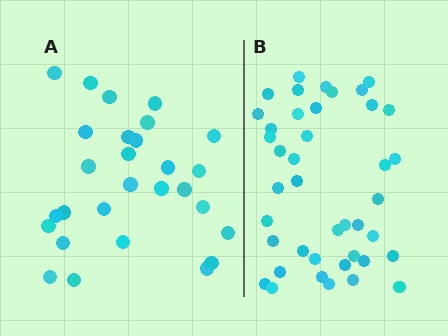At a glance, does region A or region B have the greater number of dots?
Region B (the right region) has more dots.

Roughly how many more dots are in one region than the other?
Region B has approximately 15 more dots than region A.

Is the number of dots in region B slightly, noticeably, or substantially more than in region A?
Region B has substantially more. The ratio is roughly 1.5 to 1.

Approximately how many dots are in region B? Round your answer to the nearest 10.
About 40 dots. (The exact count is 41, which rounds to 40.)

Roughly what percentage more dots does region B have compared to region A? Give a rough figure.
About 45% more.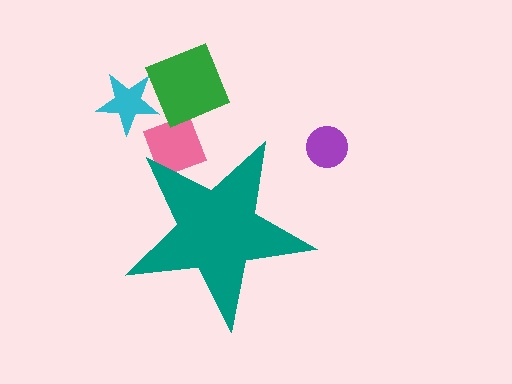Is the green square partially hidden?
No, the green square is fully visible.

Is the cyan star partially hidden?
No, the cyan star is fully visible.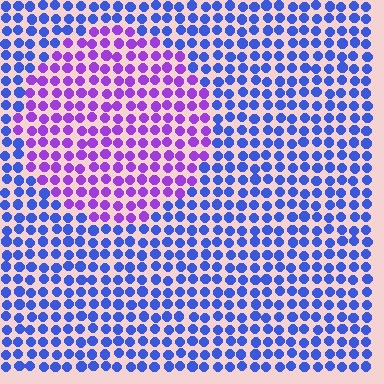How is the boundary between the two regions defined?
The boundary is defined purely by a slight shift in hue (about 48 degrees). Spacing, size, and orientation are identical on both sides.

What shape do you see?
I see a circle.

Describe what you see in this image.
The image is filled with small blue elements in a uniform arrangement. A circle-shaped region is visible where the elements are tinted to a slightly different hue, forming a subtle color boundary.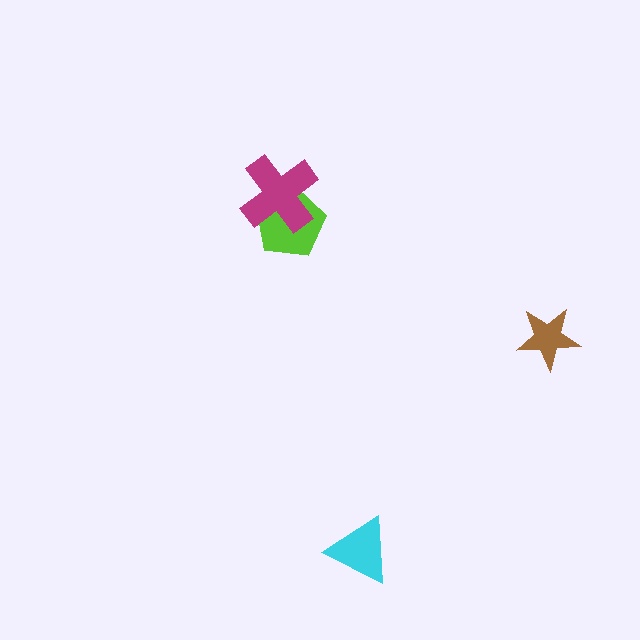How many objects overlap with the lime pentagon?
1 object overlaps with the lime pentagon.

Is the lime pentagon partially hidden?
Yes, it is partially covered by another shape.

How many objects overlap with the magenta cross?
1 object overlaps with the magenta cross.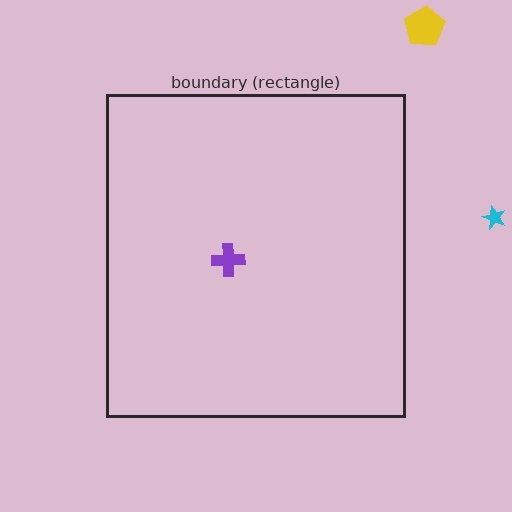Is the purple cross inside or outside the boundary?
Inside.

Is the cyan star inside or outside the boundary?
Outside.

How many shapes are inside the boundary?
1 inside, 2 outside.